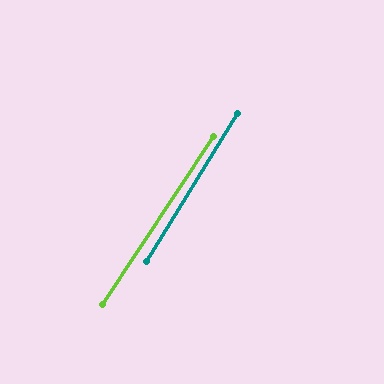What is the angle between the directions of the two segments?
Approximately 2 degrees.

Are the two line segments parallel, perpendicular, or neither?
Parallel — their directions differ by only 1.6°.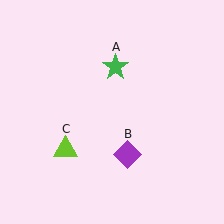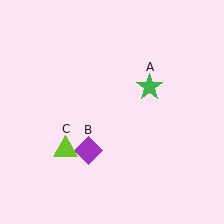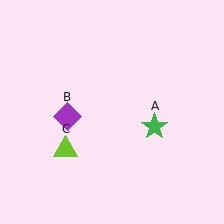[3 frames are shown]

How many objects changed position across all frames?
2 objects changed position: green star (object A), purple diamond (object B).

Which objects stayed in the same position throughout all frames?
Lime triangle (object C) remained stationary.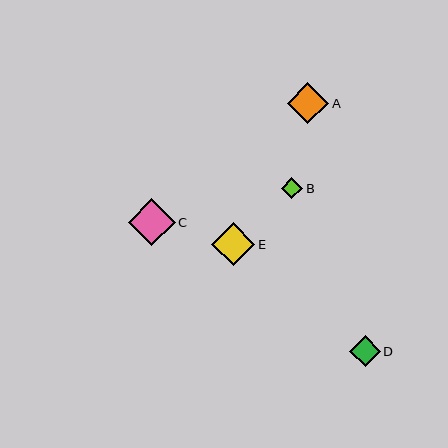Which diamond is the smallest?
Diamond B is the smallest with a size of approximately 22 pixels.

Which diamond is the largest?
Diamond C is the largest with a size of approximately 47 pixels.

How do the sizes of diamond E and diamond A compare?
Diamond E and diamond A are approximately the same size.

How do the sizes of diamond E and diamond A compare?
Diamond E and diamond A are approximately the same size.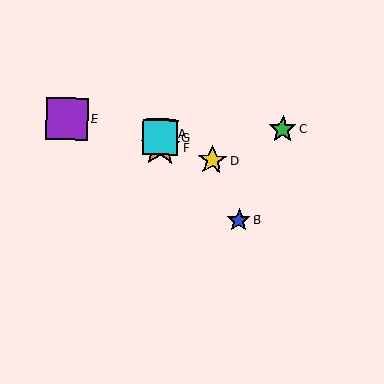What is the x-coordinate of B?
Object B is at x≈239.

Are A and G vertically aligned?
Yes, both are at x≈160.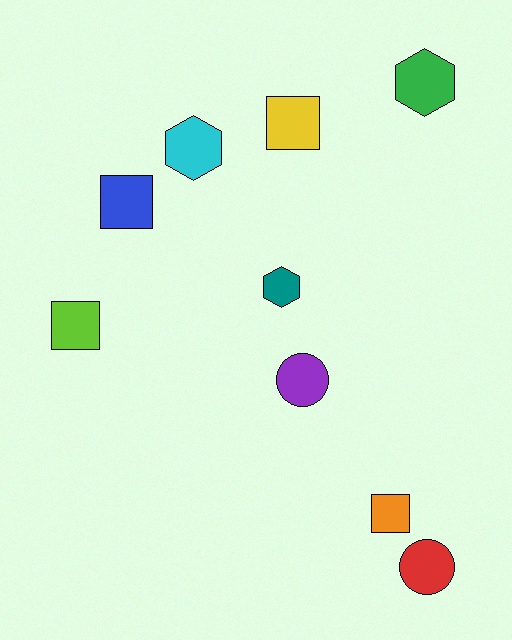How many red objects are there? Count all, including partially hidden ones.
There is 1 red object.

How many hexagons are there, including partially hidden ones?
There are 3 hexagons.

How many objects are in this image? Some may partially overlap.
There are 9 objects.